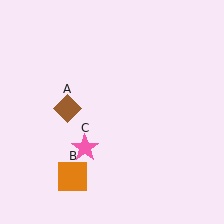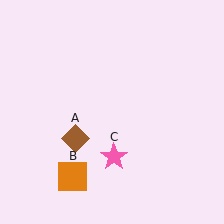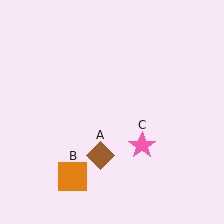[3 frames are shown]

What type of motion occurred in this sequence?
The brown diamond (object A), pink star (object C) rotated counterclockwise around the center of the scene.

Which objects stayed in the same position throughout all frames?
Orange square (object B) remained stationary.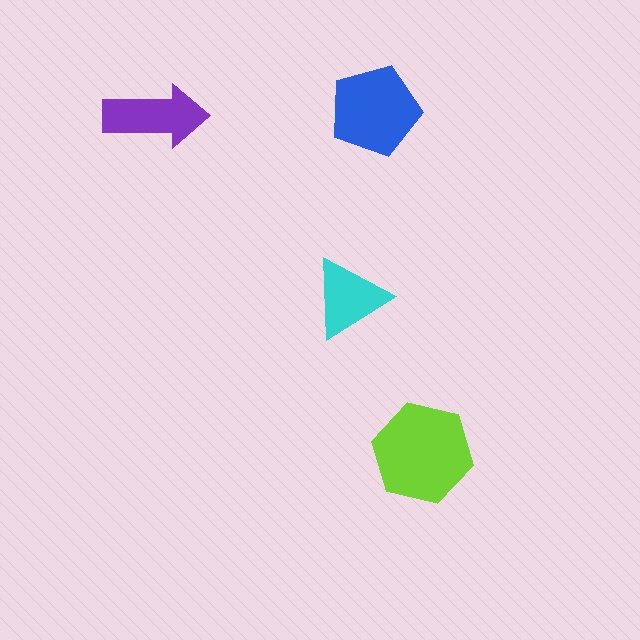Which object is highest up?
The blue pentagon is topmost.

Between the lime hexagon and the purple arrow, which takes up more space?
The lime hexagon.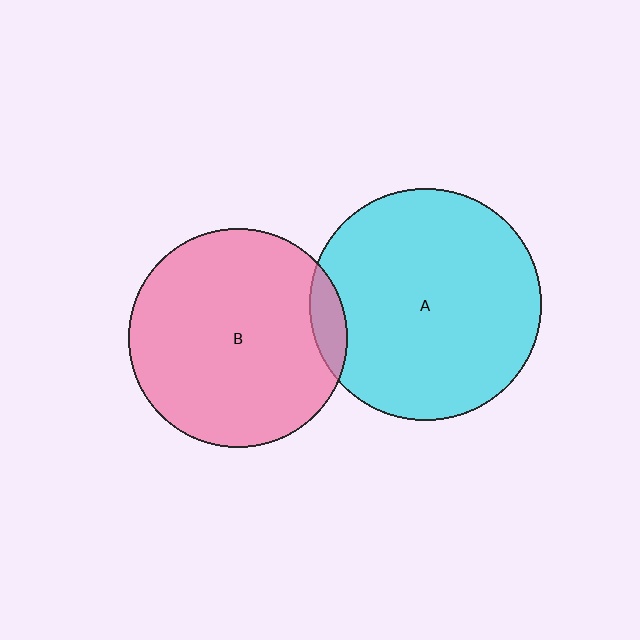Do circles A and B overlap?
Yes.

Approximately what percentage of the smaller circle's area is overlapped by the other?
Approximately 10%.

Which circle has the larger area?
Circle A (cyan).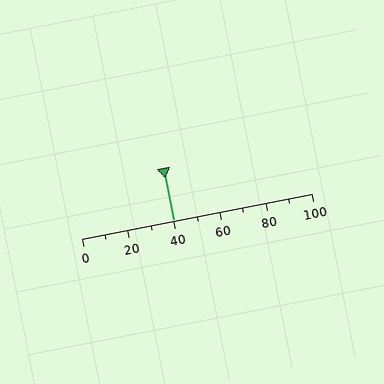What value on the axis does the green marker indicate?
The marker indicates approximately 40.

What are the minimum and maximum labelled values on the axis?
The axis runs from 0 to 100.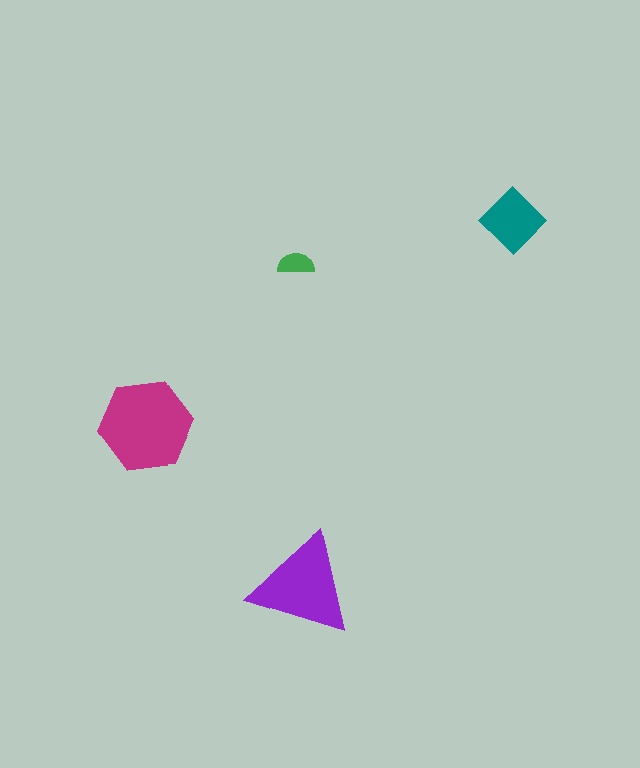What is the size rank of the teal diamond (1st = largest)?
3rd.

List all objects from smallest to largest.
The green semicircle, the teal diamond, the purple triangle, the magenta hexagon.